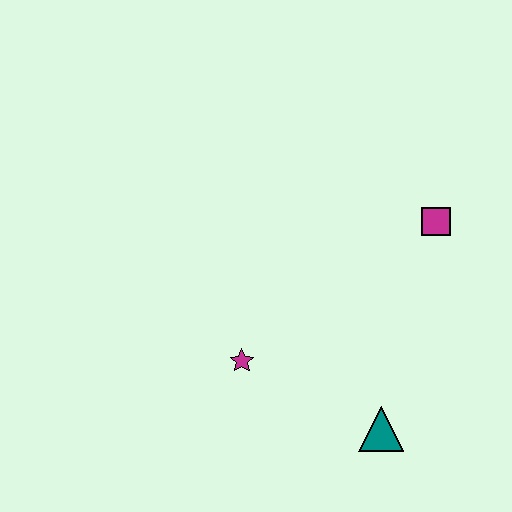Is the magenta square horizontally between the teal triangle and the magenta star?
No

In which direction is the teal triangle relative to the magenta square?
The teal triangle is below the magenta square.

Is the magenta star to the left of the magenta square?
Yes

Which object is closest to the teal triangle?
The magenta star is closest to the teal triangle.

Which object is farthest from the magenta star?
The magenta square is farthest from the magenta star.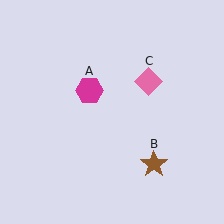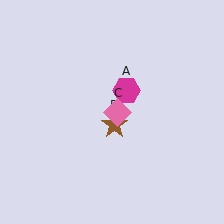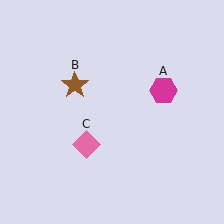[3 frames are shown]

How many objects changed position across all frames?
3 objects changed position: magenta hexagon (object A), brown star (object B), pink diamond (object C).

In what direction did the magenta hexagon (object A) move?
The magenta hexagon (object A) moved right.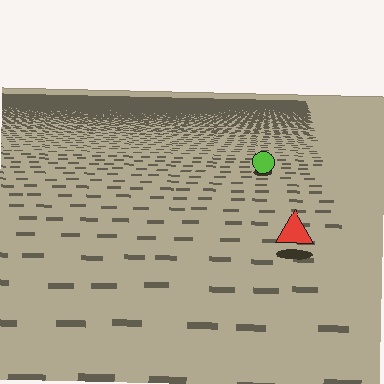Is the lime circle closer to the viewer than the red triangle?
No. The red triangle is closer — you can tell from the texture gradient: the ground texture is coarser near it.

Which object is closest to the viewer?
The red triangle is closest. The texture marks near it are larger and more spread out.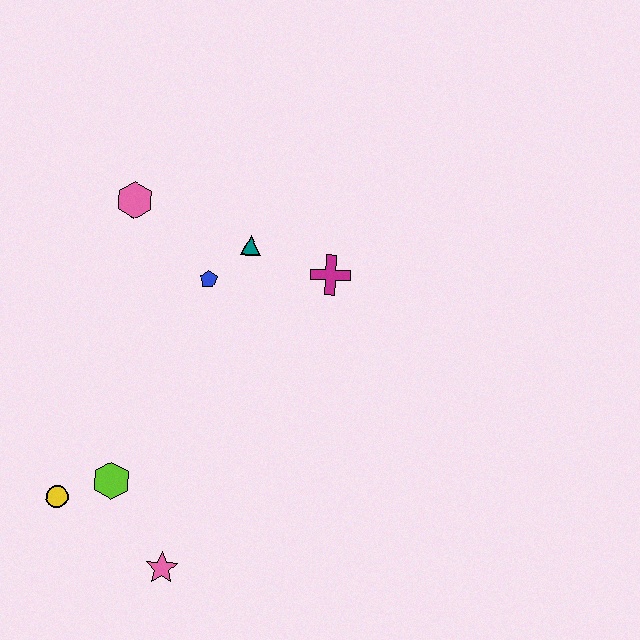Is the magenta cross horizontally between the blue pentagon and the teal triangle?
No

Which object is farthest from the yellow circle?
The magenta cross is farthest from the yellow circle.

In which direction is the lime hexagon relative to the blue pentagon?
The lime hexagon is below the blue pentagon.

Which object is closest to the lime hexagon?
The yellow circle is closest to the lime hexagon.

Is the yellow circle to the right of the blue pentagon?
No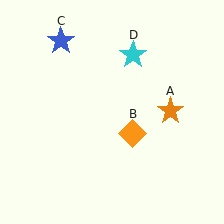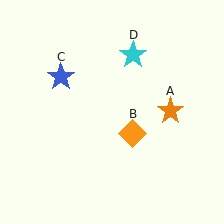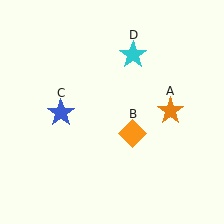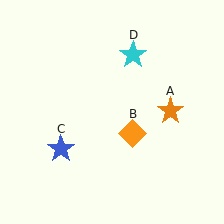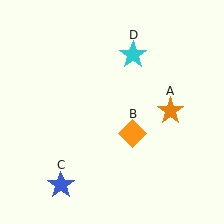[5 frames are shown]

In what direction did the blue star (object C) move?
The blue star (object C) moved down.